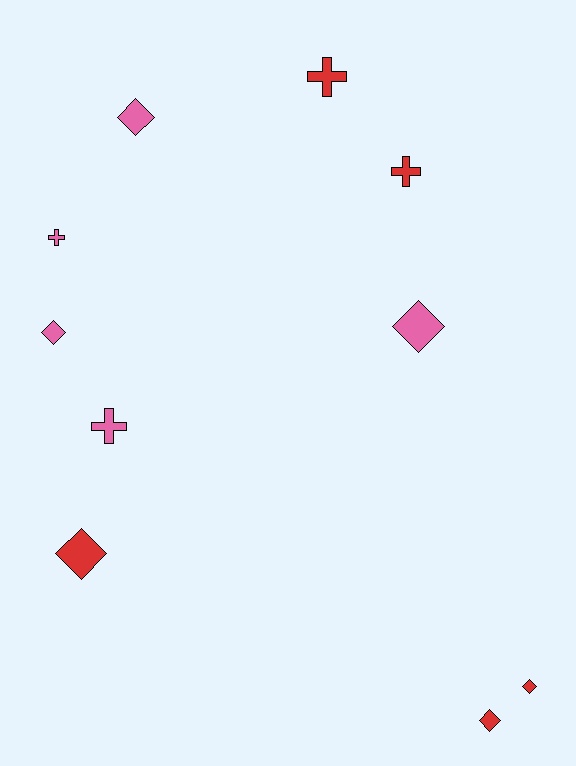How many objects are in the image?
There are 10 objects.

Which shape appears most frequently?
Diamond, with 6 objects.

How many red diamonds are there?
There are 3 red diamonds.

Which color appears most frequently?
Red, with 5 objects.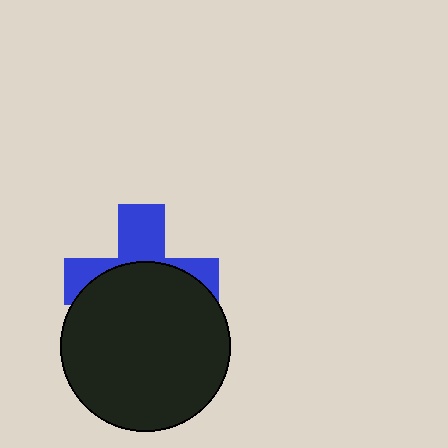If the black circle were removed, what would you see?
You would see the complete blue cross.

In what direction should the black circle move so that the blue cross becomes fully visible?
The black circle should move down. That is the shortest direction to clear the overlap and leave the blue cross fully visible.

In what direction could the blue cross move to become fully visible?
The blue cross could move up. That would shift it out from behind the black circle entirely.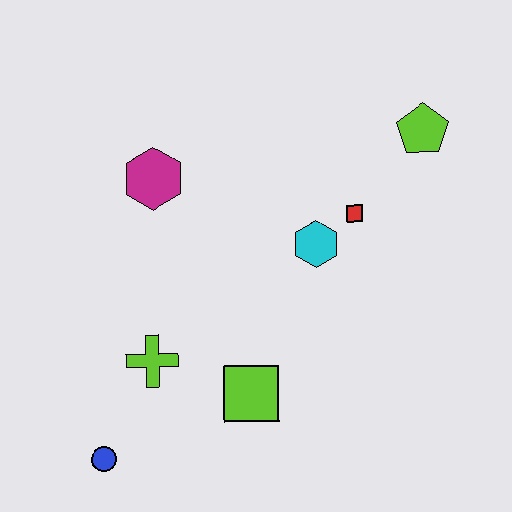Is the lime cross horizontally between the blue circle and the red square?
Yes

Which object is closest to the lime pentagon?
The red square is closest to the lime pentagon.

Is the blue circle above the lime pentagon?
No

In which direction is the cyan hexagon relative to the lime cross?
The cyan hexagon is to the right of the lime cross.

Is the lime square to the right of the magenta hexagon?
Yes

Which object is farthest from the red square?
The blue circle is farthest from the red square.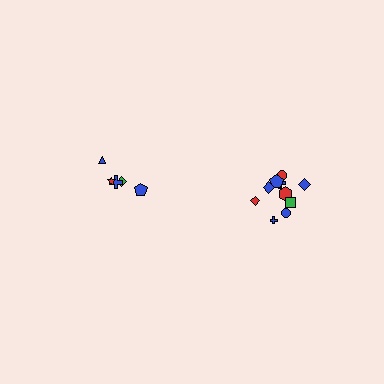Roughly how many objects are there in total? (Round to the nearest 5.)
Roughly 15 objects in total.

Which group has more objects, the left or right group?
The right group.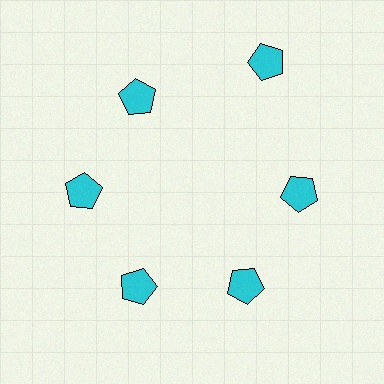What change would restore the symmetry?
The symmetry would be restored by moving it inward, back onto the ring so that all 6 pentagons sit at equal angles and equal distance from the center.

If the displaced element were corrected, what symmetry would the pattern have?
It would have 6-fold rotational symmetry — the pattern would map onto itself every 60 degrees.